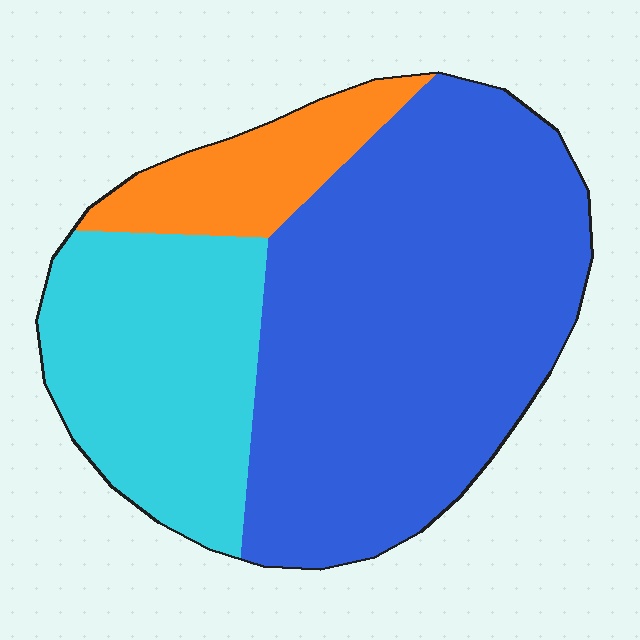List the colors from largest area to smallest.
From largest to smallest: blue, cyan, orange.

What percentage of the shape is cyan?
Cyan takes up about one quarter (1/4) of the shape.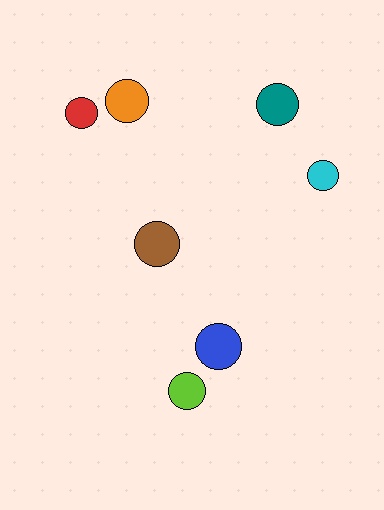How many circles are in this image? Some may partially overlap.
There are 7 circles.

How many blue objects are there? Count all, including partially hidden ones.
There is 1 blue object.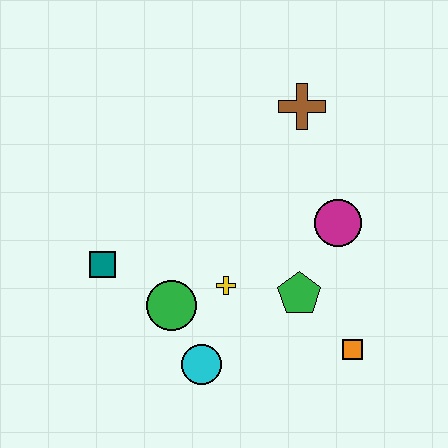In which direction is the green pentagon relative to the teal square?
The green pentagon is to the right of the teal square.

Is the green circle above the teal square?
No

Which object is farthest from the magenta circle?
The teal square is farthest from the magenta circle.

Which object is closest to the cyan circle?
The green circle is closest to the cyan circle.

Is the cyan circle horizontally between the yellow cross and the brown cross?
No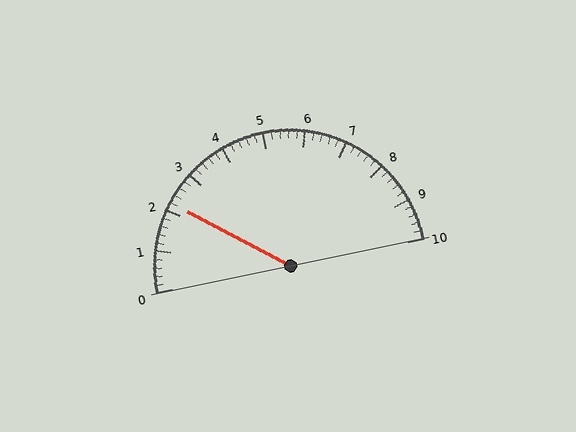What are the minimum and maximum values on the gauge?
The gauge ranges from 0 to 10.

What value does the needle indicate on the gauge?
The needle indicates approximately 2.2.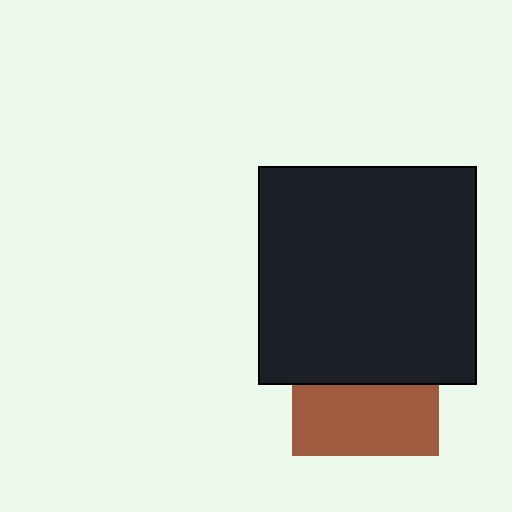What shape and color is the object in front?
The object in front is a black square.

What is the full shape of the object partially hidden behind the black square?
The partially hidden object is a brown square.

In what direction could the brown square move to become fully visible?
The brown square could move down. That would shift it out from behind the black square entirely.